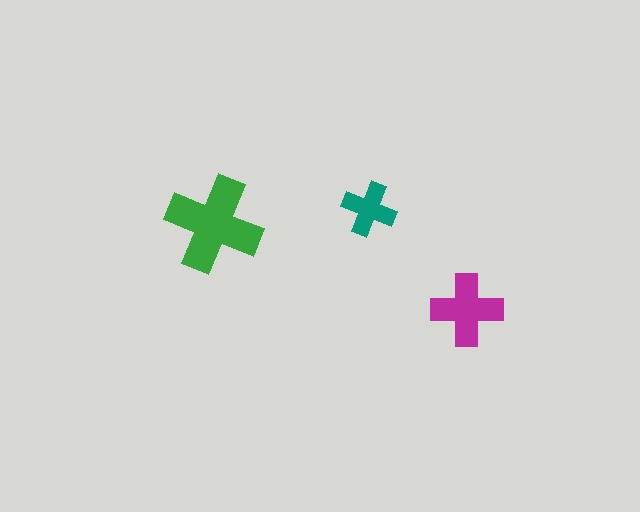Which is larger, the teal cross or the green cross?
The green one.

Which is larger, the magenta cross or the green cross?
The green one.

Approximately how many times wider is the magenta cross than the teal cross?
About 1.5 times wider.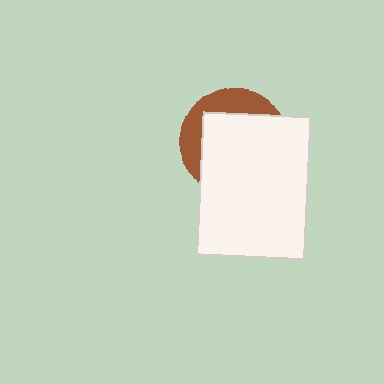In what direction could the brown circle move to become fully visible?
The brown circle could move toward the upper-left. That would shift it out from behind the white rectangle entirely.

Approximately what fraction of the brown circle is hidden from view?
Roughly 68% of the brown circle is hidden behind the white rectangle.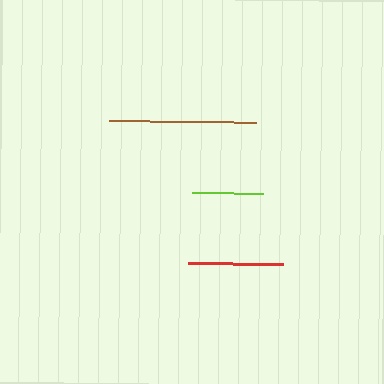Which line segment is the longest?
The brown line is the longest at approximately 147 pixels.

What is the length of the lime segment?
The lime segment is approximately 71 pixels long.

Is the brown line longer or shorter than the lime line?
The brown line is longer than the lime line.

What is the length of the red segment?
The red segment is approximately 95 pixels long.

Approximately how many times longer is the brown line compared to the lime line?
The brown line is approximately 2.1 times the length of the lime line.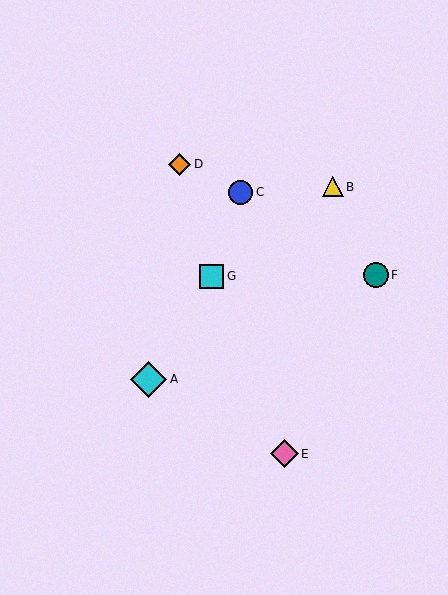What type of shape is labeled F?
Shape F is a teal circle.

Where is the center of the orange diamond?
The center of the orange diamond is at (180, 164).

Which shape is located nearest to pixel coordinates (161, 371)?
The cyan diamond (labeled A) at (149, 379) is nearest to that location.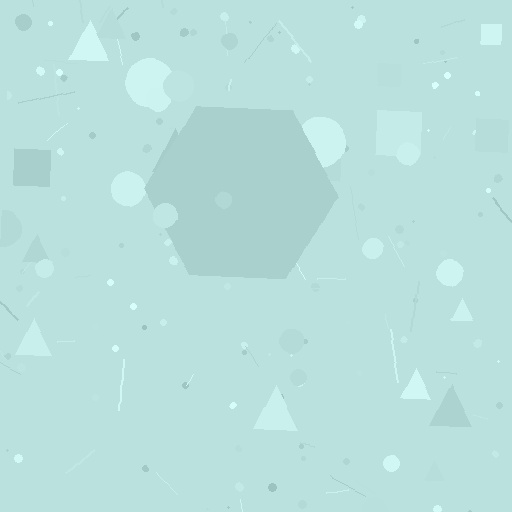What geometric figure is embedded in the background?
A hexagon is embedded in the background.